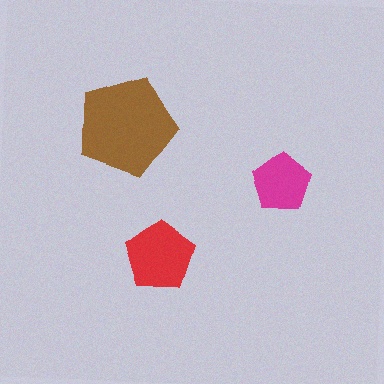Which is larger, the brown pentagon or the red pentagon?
The brown one.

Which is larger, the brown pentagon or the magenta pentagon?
The brown one.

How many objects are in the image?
There are 3 objects in the image.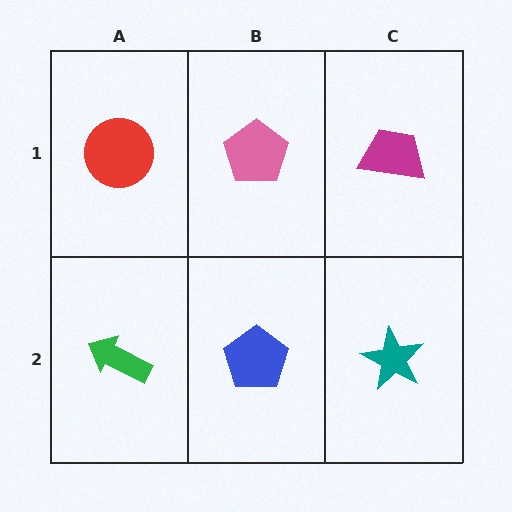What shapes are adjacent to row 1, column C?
A teal star (row 2, column C), a pink pentagon (row 1, column B).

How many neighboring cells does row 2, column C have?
2.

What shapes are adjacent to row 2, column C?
A magenta trapezoid (row 1, column C), a blue pentagon (row 2, column B).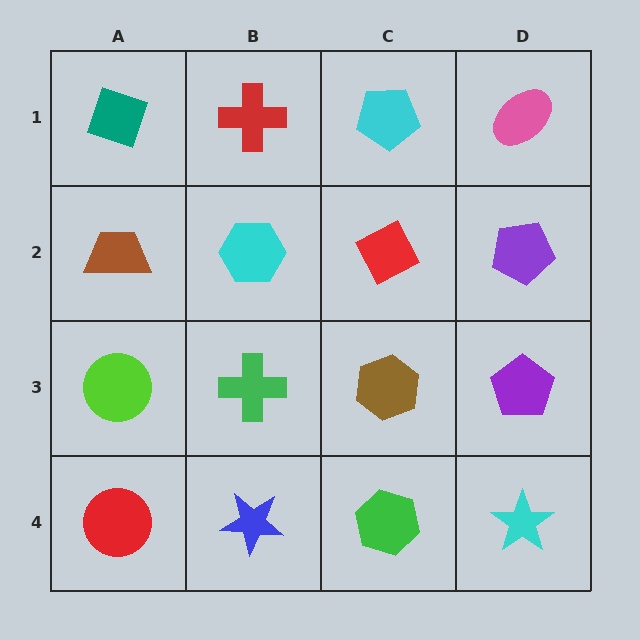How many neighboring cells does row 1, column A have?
2.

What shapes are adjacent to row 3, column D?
A purple pentagon (row 2, column D), a cyan star (row 4, column D), a brown hexagon (row 3, column C).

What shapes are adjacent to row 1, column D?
A purple pentagon (row 2, column D), a cyan pentagon (row 1, column C).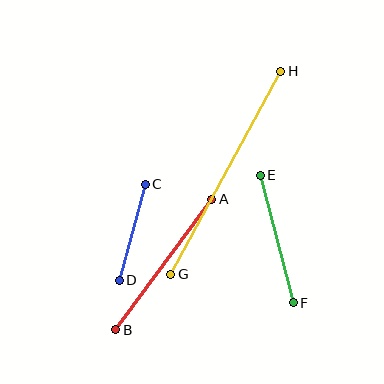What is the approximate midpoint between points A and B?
The midpoint is at approximately (164, 265) pixels.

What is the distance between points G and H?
The distance is approximately 231 pixels.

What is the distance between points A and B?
The distance is approximately 162 pixels.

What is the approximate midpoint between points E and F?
The midpoint is at approximately (277, 239) pixels.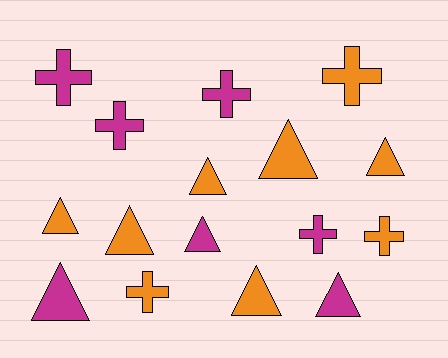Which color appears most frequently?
Orange, with 9 objects.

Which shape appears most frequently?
Triangle, with 9 objects.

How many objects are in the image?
There are 16 objects.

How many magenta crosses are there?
There are 4 magenta crosses.